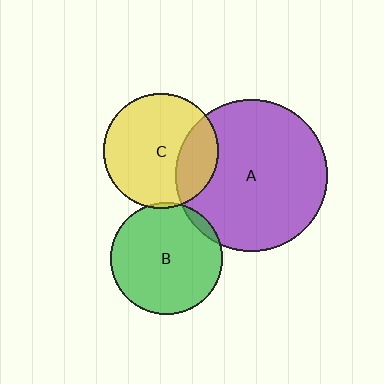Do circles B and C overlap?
Yes.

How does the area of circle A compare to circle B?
Approximately 1.8 times.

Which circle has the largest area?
Circle A (purple).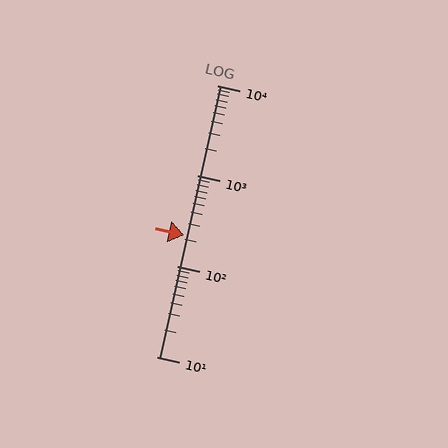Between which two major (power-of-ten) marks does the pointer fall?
The pointer is between 100 and 1000.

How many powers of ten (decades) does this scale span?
The scale spans 3 decades, from 10 to 10000.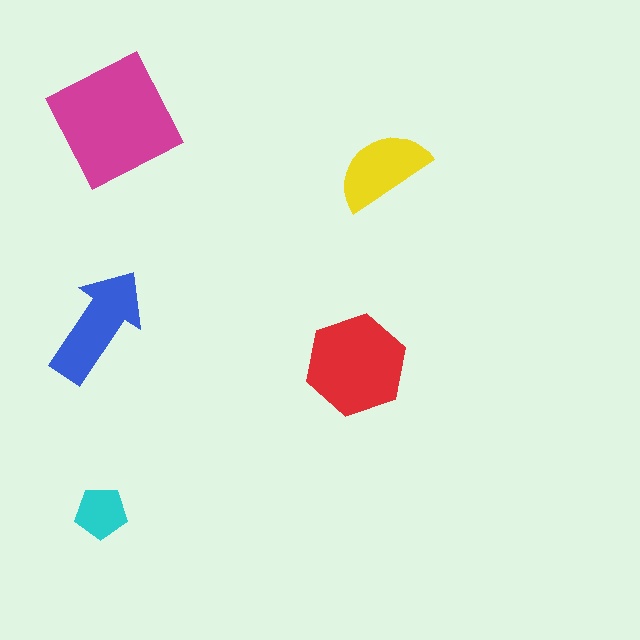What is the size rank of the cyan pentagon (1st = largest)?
5th.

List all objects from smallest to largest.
The cyan pentagon, the yellow semicircle, the blue arrow, the red hexagon, the magenta square.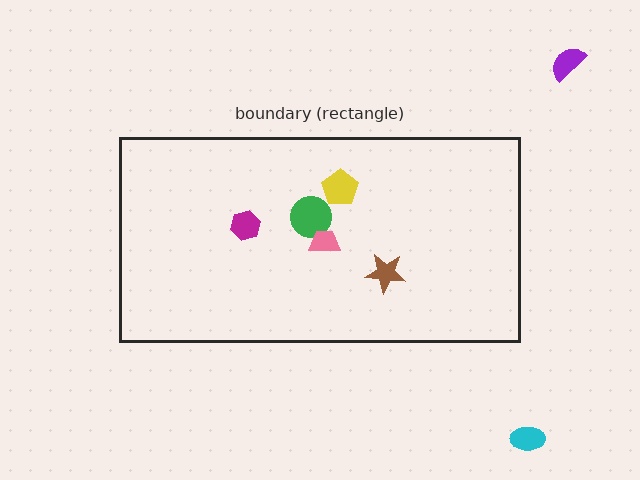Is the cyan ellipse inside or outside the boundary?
Outside.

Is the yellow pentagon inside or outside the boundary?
Inside.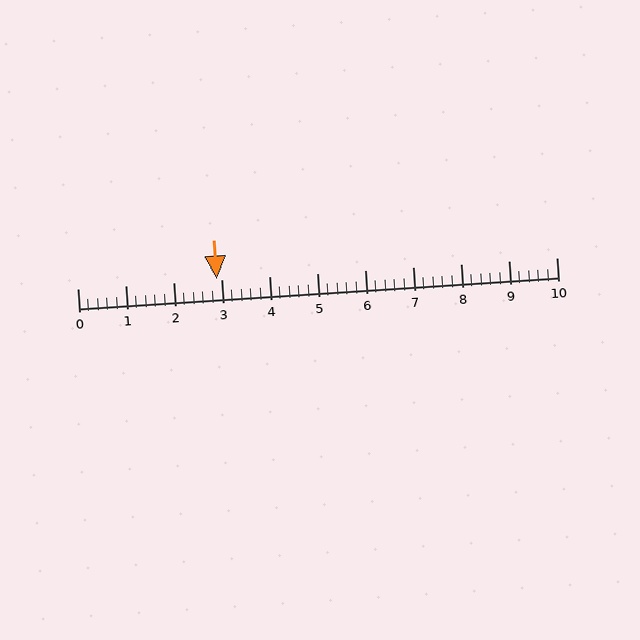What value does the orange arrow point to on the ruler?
The orange arrow points to approximately 2.9.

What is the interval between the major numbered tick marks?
The major tick marks are spaced 1 units apart.